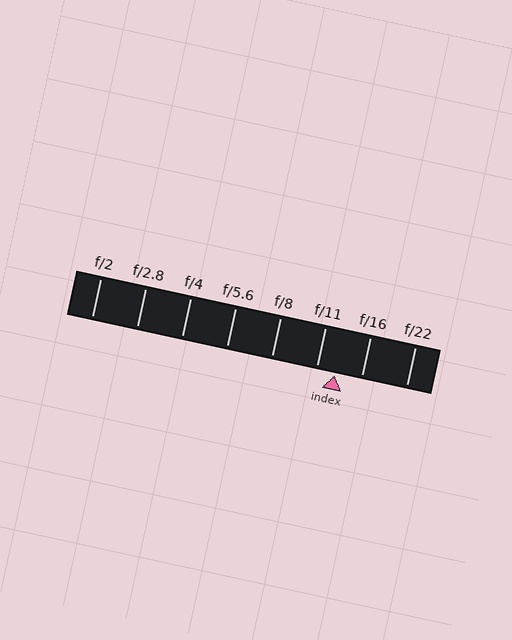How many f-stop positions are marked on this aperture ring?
There are 8 f-stop positions marked.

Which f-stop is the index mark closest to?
The index mark is closest to f/11.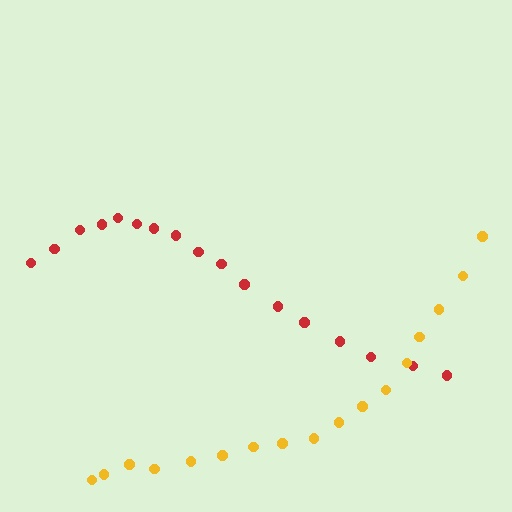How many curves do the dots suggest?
There are 2 distinct paths.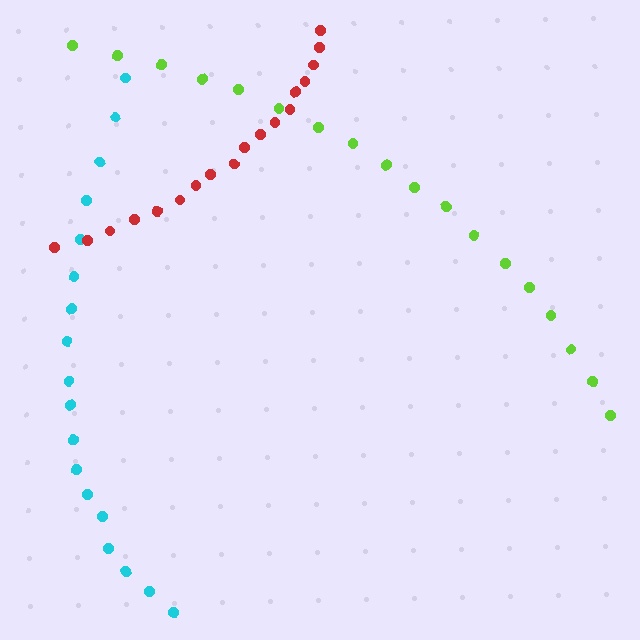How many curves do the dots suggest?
There are 3 distinct paths.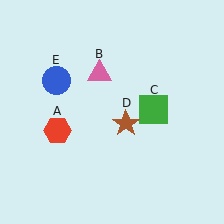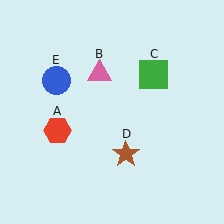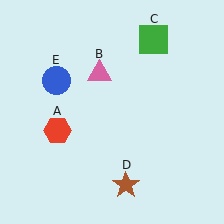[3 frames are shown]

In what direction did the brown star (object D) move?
The brown star (object D) moved down.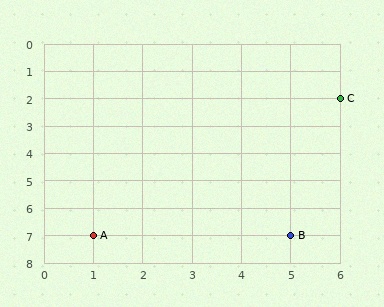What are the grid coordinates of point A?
Point A is at grid coordinates (1, 7).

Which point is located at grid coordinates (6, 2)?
Point C is at (6, 2).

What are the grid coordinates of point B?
Point B is at grid coordinates (5, 7).